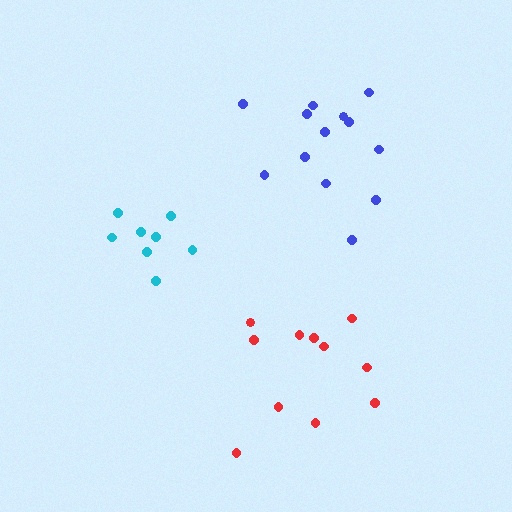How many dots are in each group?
Group 1: 8 dots, Group 2: 11 dots, Group 3: 13 dots (32 total).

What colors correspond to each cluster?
The clusters are colored: cyan, red, blue.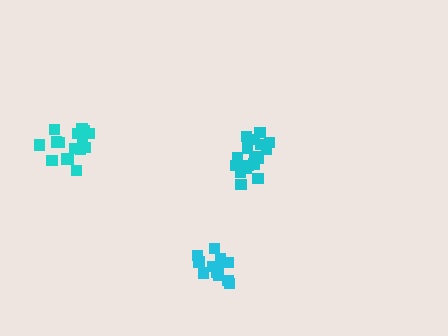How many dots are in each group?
Group 1: 18 dots, Group 2: 12 dots, Group 3: 17 dots (47 total).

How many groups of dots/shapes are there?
There are 3 groups.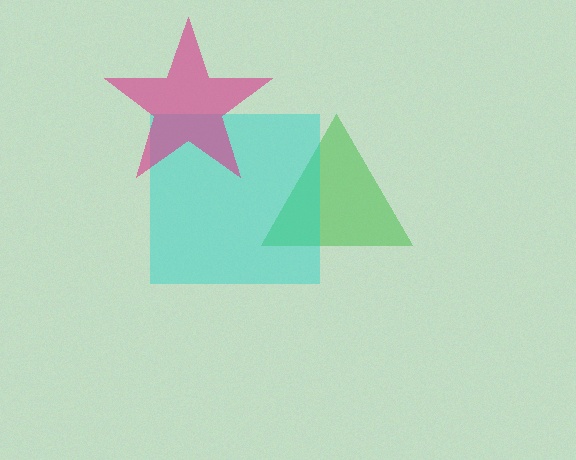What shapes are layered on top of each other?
The layered shapes are: a green triangle, a cyan square, a magenta star.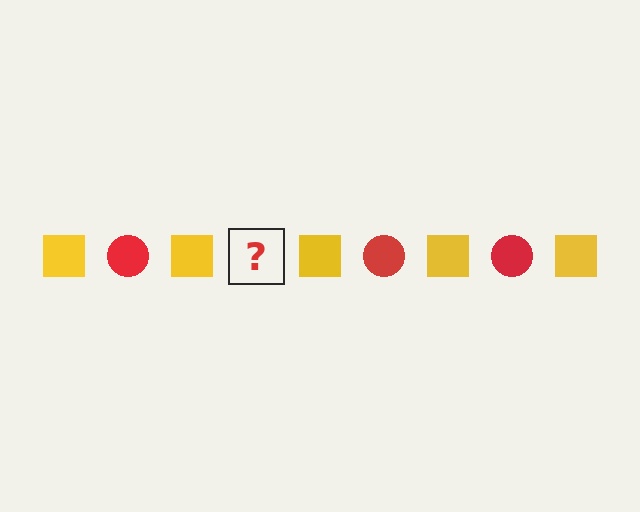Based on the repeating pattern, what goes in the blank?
The blank should be a red circle.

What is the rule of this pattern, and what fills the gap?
The rule is that the pattern alternates between yellow square and red circle. The gap should be filled with a red circle.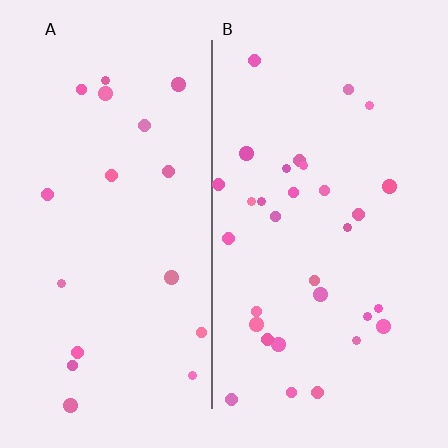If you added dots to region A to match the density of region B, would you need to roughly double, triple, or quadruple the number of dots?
Approximately double.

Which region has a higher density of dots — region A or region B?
B (the right).